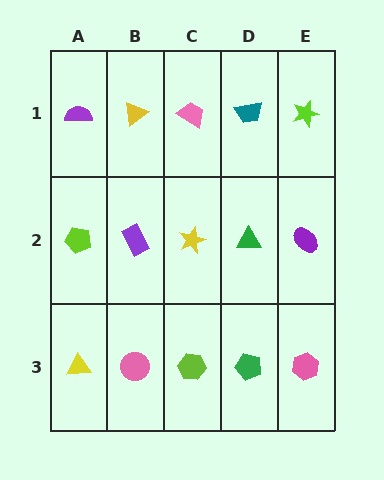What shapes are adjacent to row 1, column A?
A lime pentagon (row 2, column A), a yellow triangle (row 1, column B).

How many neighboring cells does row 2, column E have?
3.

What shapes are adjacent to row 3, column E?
A purple ellipse (row 2, column E), a green pentagon (row 3, column D).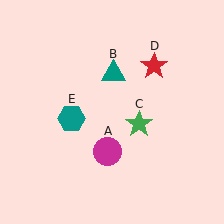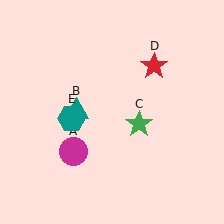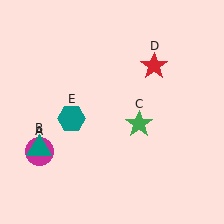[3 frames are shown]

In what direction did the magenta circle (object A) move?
The magenta circle (object A) moved left.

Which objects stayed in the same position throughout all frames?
Green star (object C) and red star (object D) and teal hexagon (object E) remained stationary.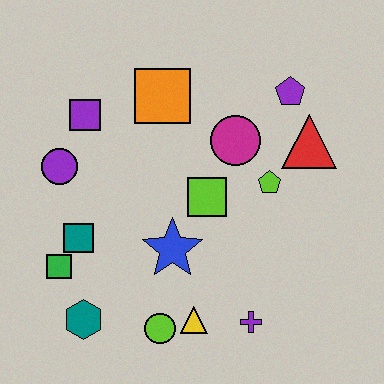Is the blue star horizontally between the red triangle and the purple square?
Yes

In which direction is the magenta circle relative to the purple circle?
The magenta circle is to the right of the purple circle.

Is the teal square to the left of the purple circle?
No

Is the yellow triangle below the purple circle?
Yes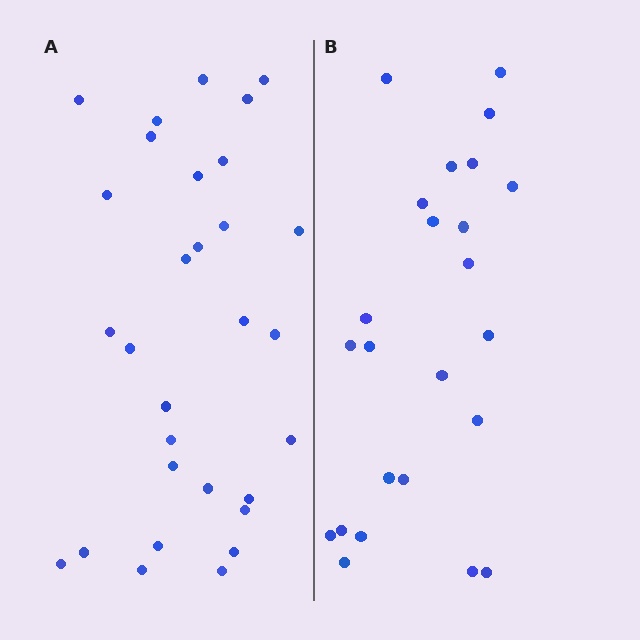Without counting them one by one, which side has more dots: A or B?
Region A (the left region) has more dots.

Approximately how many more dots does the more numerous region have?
Region A has about 6 more dots than region B.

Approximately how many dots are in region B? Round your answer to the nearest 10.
About 20 dots. (The exact count is 24, which rounds to 20.)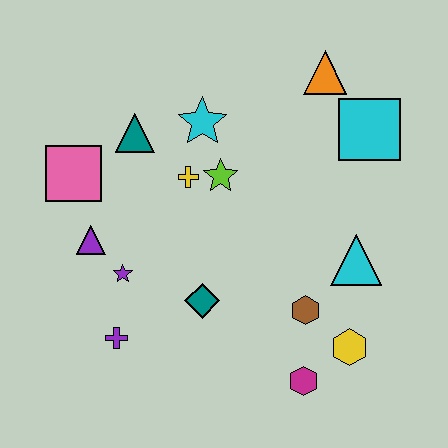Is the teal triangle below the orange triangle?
Yes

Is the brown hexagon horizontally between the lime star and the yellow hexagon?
Yes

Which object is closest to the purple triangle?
The purple star is closest to the purple triangle.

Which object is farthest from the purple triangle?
The cyan square is farthest from the purple triangle.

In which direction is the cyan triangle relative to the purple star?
The cyan triangle is to the right of the purple star.